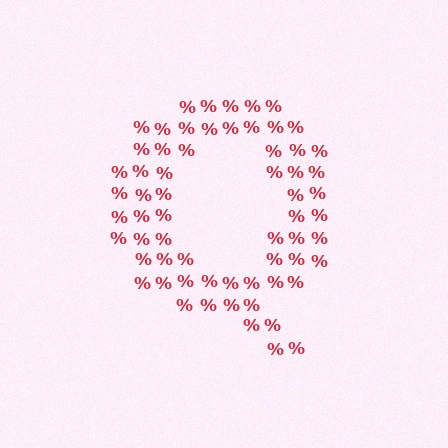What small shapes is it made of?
It is made of small percent signs.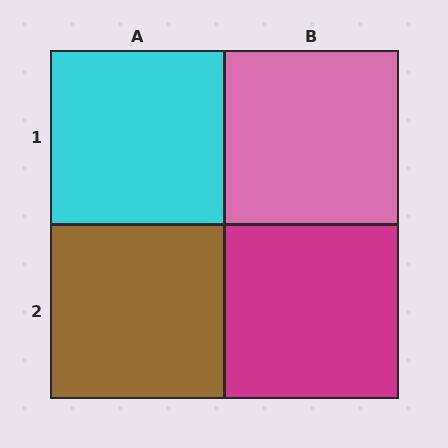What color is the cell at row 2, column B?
Magenta.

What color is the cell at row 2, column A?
Brown.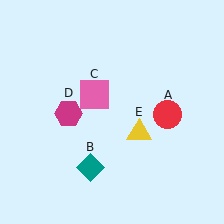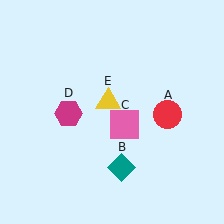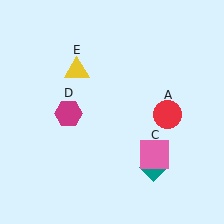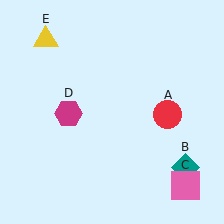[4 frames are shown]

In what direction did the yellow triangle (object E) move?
The yellow triangle (object E) moved up and to the left.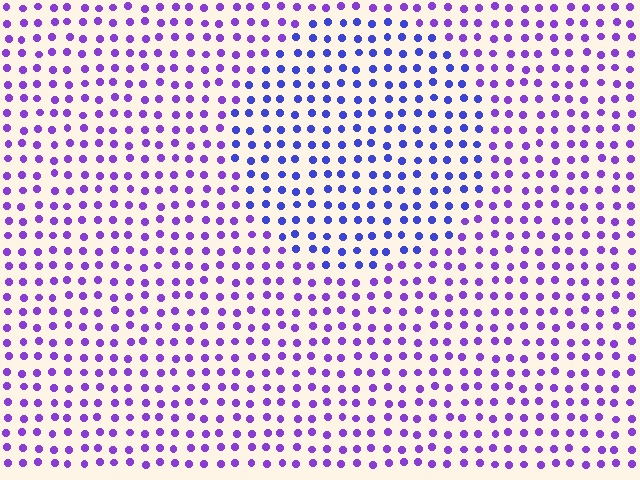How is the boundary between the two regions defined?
The boundary is defined purely by a slight shift in hue (about 33 degrees). Spacing, size, and orientation are identical on both sides.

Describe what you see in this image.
The image is filled with small purple elements in a uniform arrangement. A circle-shaped region is visible where the elements are tinted to a slightly different hue, forming a subtle color boundary.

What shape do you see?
I see a circle.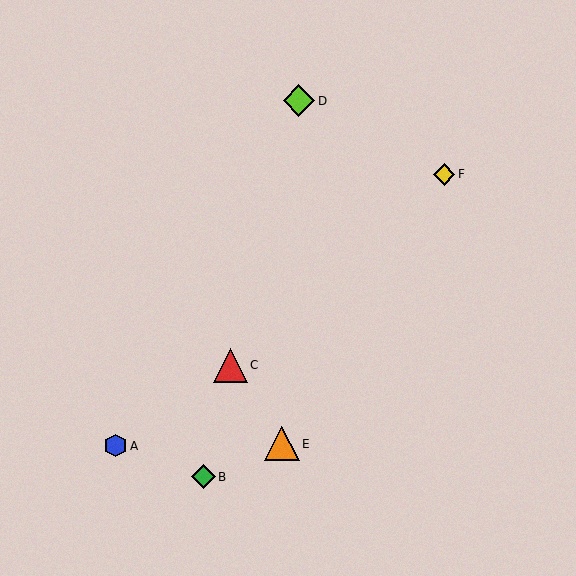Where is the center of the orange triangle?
The center of the orange triangle is at (282, 444).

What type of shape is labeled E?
Shape E is an orange triangle.